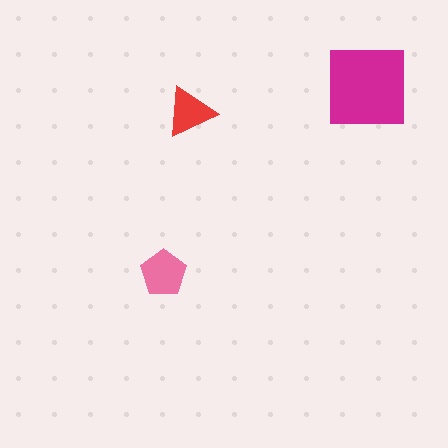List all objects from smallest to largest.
The red triangle, the pink pentagon, the magenta square.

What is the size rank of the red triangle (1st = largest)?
3rd.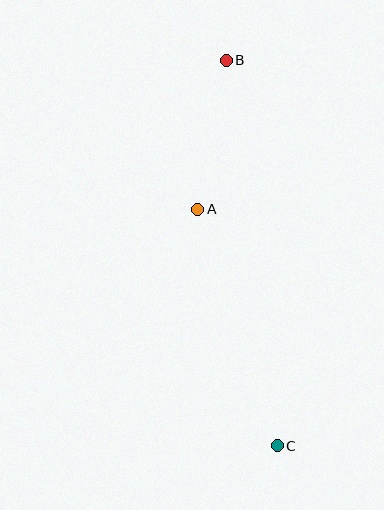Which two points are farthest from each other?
Points B and C are farthest from each other.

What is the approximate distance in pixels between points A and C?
The distance between A and C is approximately 249 pixels.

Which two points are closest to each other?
Points A and B are closest to each other.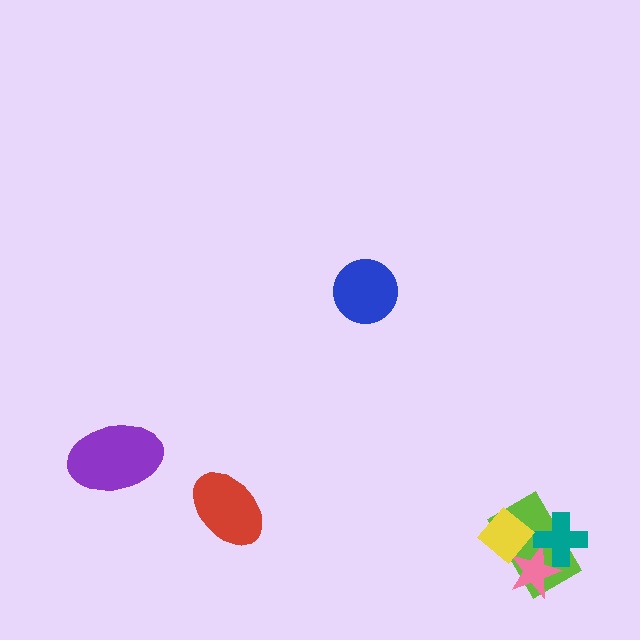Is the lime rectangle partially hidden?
Yes, it is partially covered by another shape.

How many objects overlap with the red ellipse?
0 objects overlap with the red ellipse.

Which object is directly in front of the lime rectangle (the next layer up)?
The pink star is directly in front of the lime rectangle.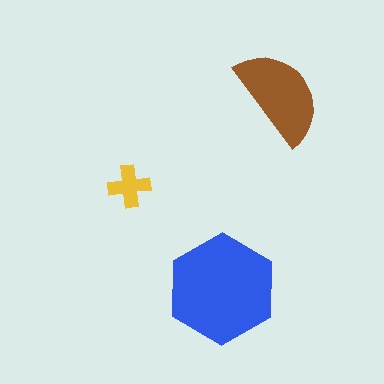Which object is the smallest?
The yellow cross.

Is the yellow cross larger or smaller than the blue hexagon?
Smaller.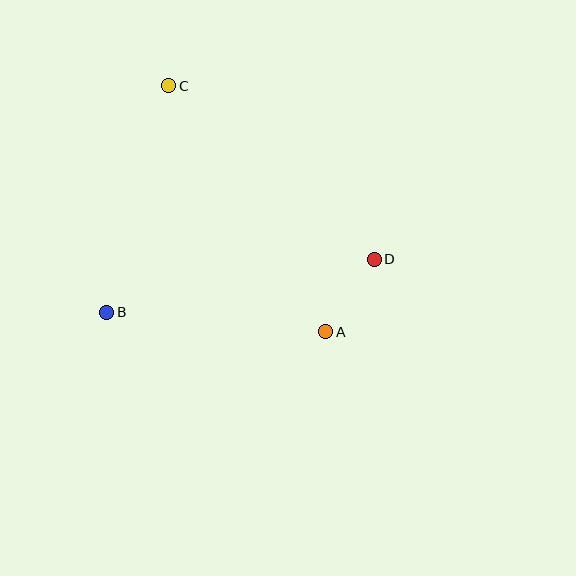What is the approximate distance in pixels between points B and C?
The distance between B and C is approximately 235 pixels.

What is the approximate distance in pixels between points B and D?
The distance between B and D is approximately 272 pixels.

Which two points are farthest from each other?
Points A and C are farthest from each other.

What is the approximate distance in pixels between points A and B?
The distance between A and B is approximately 220 pixels.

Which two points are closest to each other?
Points A and D are closest to each other.